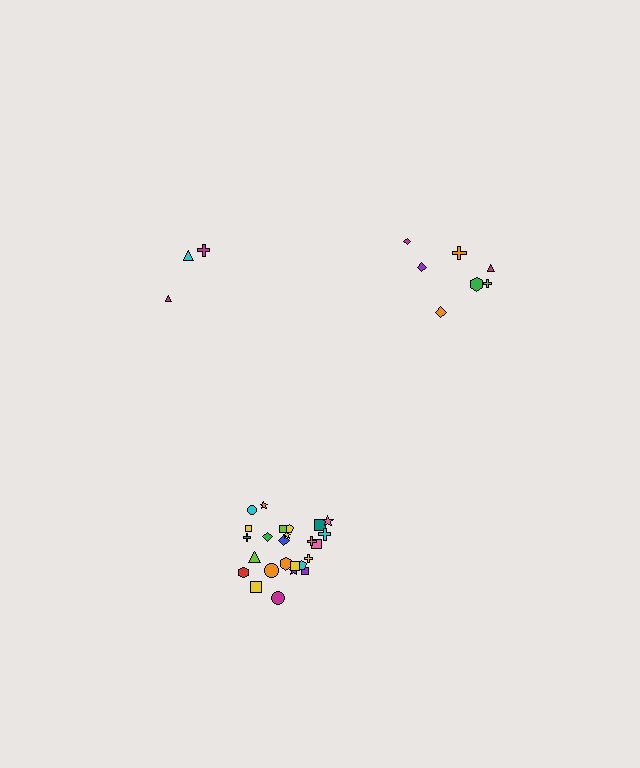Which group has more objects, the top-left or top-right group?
The top-right group.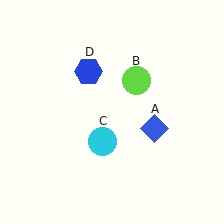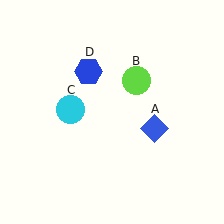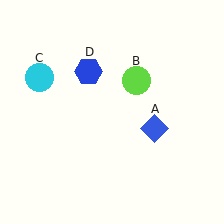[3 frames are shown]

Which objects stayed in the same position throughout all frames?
Blue diamond (object A) and lime circle (object B) and blue hexagon (object D) remained stationary.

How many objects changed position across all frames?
1 object changed position: cyan circle (object C).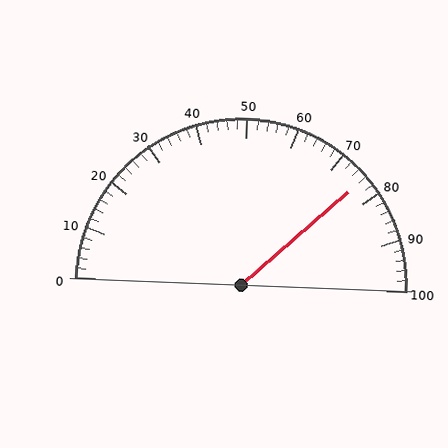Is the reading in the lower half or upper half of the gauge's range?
The reading is in the upper half of the range (0 to 100).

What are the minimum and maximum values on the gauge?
The gauge ranges from 0 to 100.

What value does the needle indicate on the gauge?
The needle indicates approximately 76.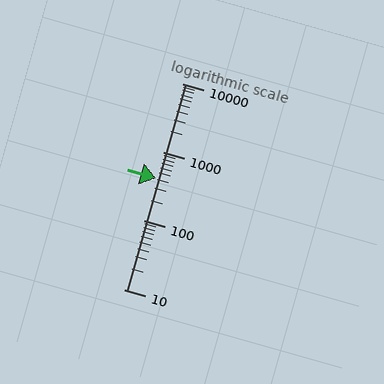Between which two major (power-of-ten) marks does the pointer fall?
The pointer is between 100 and 1000.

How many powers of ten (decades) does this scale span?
The scale spans 3 decades, from 10 to 10000.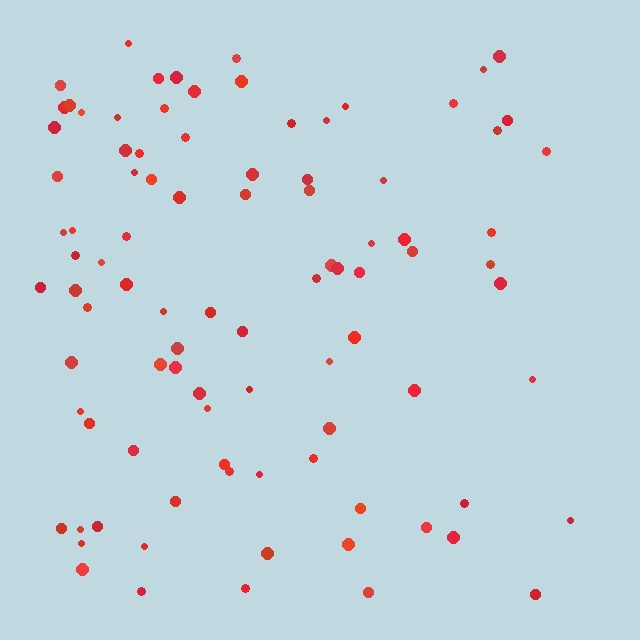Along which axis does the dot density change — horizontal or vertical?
Horizontal.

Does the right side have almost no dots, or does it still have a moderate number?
Still a moderate number, just noticeably fewer than the left.